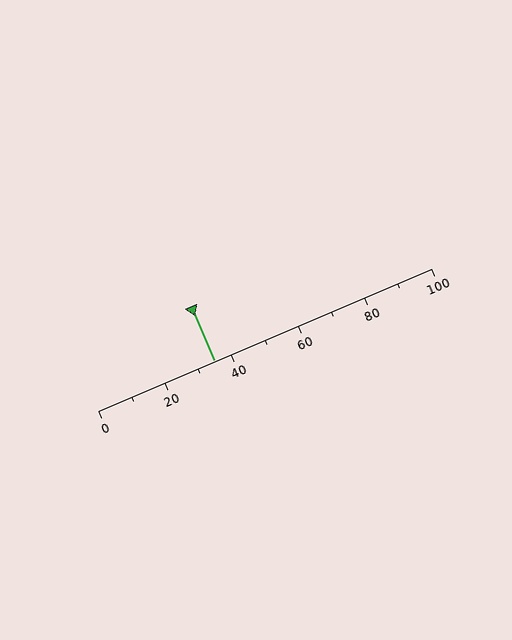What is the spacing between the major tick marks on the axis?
The major ticks are spaced 20 apart.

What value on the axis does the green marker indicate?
The marker indicates approximately 35.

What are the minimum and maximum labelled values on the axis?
The axis runs from 0 to 100.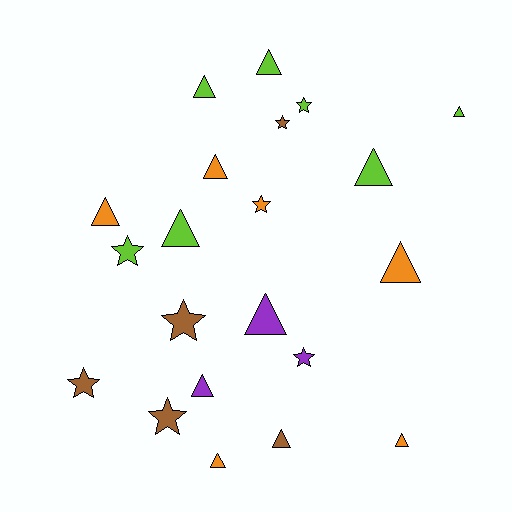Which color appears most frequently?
Lime, with 7 objects.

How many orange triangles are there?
There are 5 orange triangles.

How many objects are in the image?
There are 21 objects.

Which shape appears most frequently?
Triangle, with 13 objects.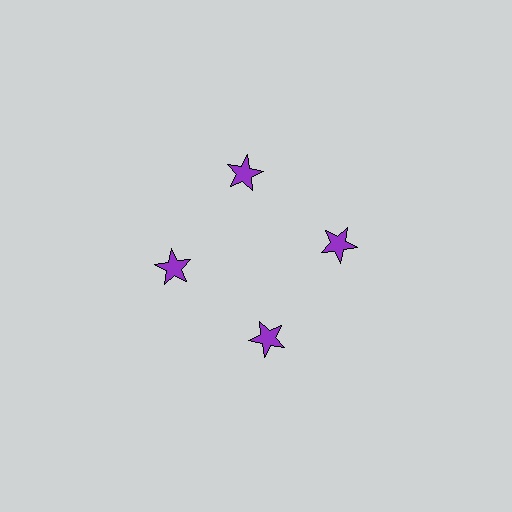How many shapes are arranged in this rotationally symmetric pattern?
There are 4 shapes, arranged in 4 groups of 1.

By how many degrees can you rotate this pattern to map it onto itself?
The pattern maps onto itself every 90 degrees of rotation.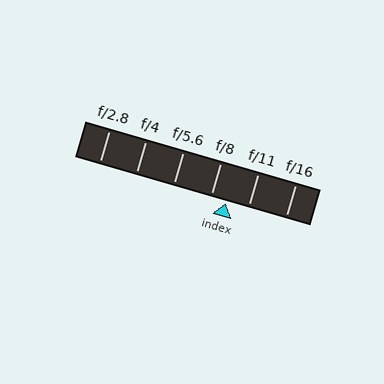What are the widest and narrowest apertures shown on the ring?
The widest aperture shown is f/2.8 and the narrowest is f/16.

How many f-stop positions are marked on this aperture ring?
There are 6 f-stop positions marked.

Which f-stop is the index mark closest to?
The index mark is closest to f/8.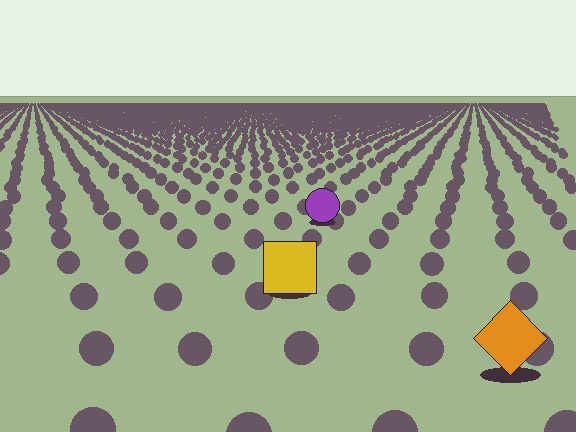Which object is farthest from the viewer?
The purple circle is farthest from the viewer. It appears smaller and the ground texture around it is denser.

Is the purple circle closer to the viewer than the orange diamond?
No. The orange diamond is closer — you can tell from the texture gradient: the ground texture is coarser near it.